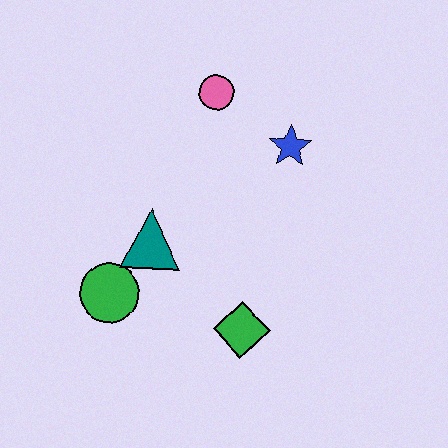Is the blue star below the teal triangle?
No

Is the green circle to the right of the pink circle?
No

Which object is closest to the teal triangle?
The green circle is closest to the teal triangle.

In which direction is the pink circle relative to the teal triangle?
The pink circle is above the teal triangle.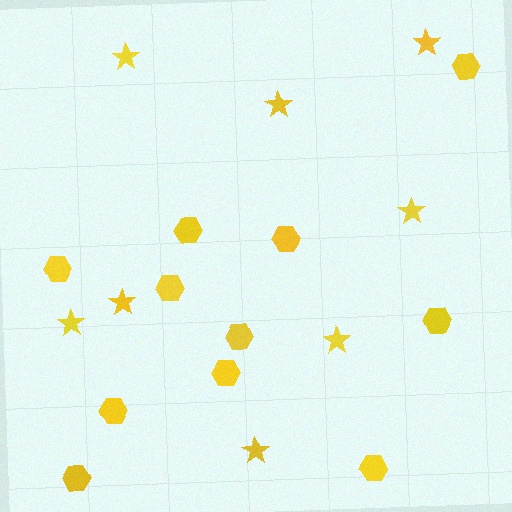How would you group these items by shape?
There are 2 groups: one group of hexagons (11) and one group of stars (8).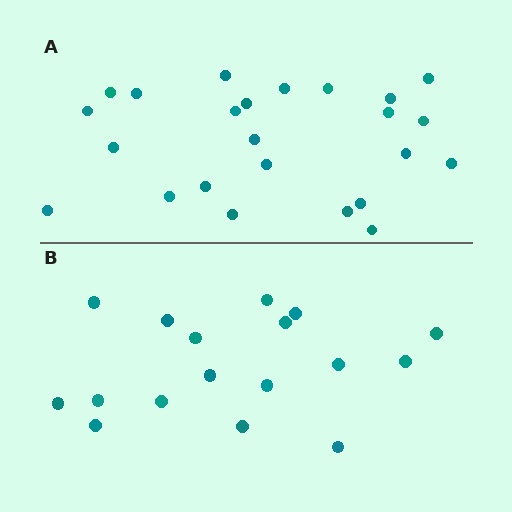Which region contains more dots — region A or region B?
Region A (the top region) has more dots.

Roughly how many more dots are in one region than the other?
Region A has roughly 8 or so more dots than region B.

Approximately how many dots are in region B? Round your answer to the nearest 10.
About 20 dots. (The exact count is 17, which rounds to 20.)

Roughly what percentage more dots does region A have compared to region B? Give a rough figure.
About 40% more.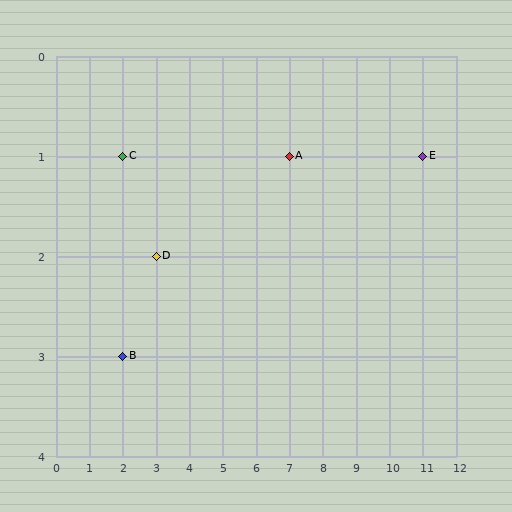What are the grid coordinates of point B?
Point B is at grid coordinates (2, 3).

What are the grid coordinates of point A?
Point A is at grid coordinates (7, 1).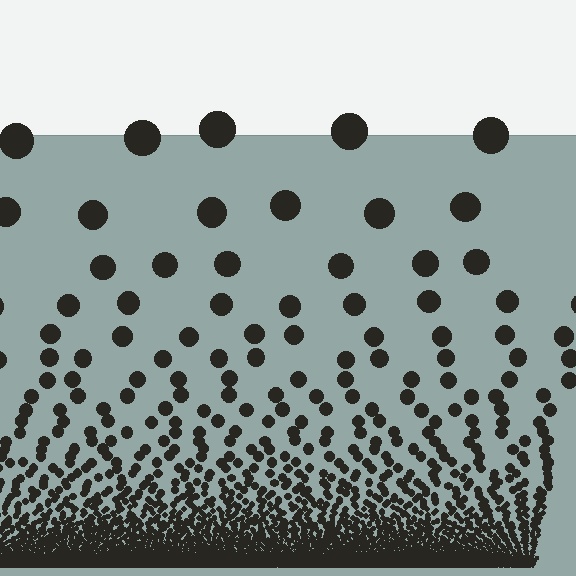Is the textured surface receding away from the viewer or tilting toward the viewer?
The surface appears to tilt toward the viewer. Texture elements get larger and sparser toward the top.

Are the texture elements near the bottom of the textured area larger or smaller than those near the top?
Smaller. The gradient is inverted — elements near the bottom are smaller and denser.